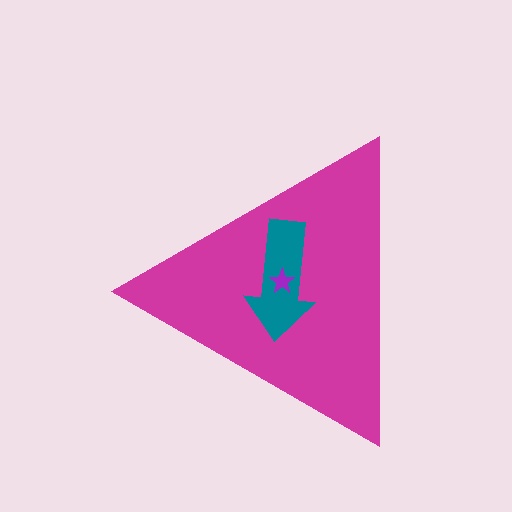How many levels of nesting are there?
3.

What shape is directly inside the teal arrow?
The purple star.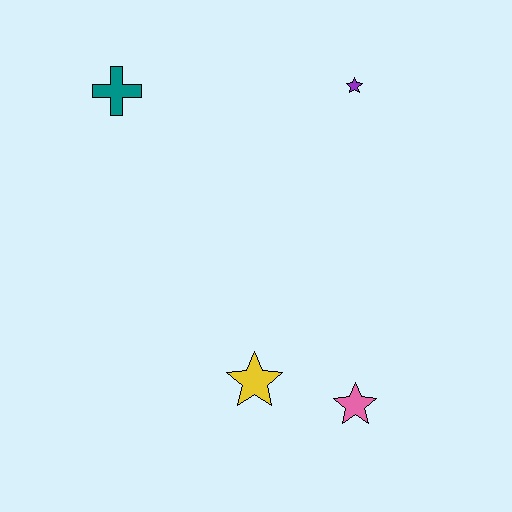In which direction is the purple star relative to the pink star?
The purple star is above the pink star.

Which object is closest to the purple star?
The teal cross is closest to the purple star.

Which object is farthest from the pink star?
The teal cross is farthest from the pink star.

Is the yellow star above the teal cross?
No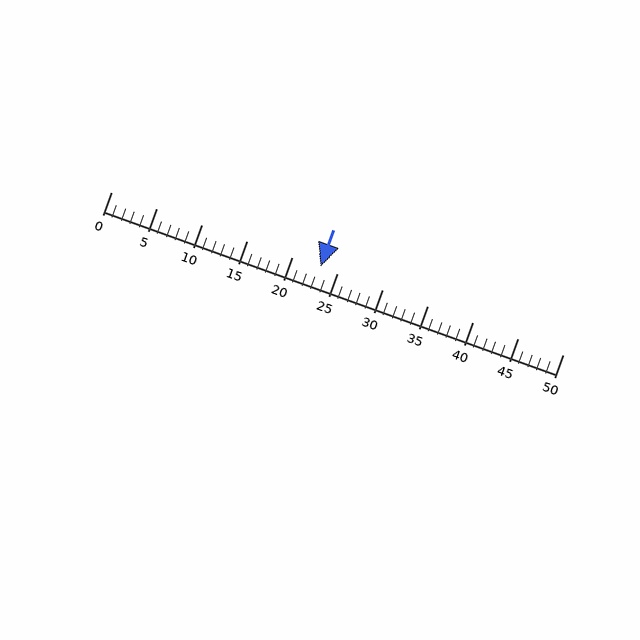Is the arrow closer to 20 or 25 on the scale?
The arrow is closer to 25.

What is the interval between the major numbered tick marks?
The major tick marks are spaced 5 units apart.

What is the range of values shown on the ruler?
The ruler shows values from 0 to 50.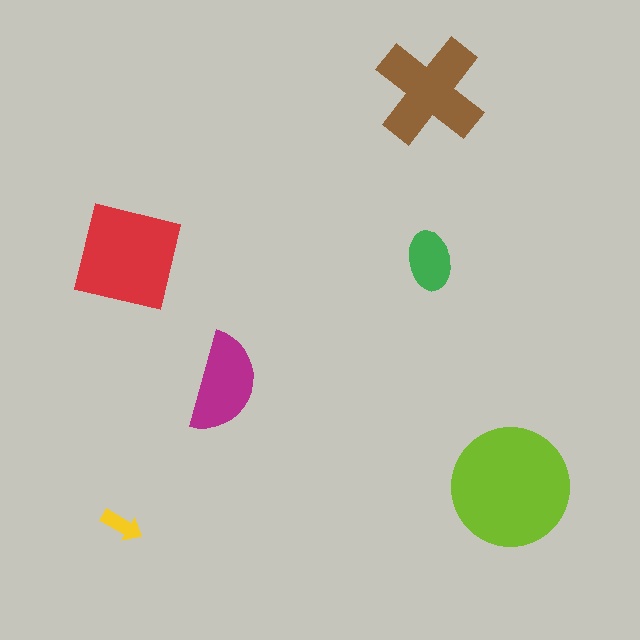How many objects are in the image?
There are 6 objects in the image.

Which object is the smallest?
The yellow arrow.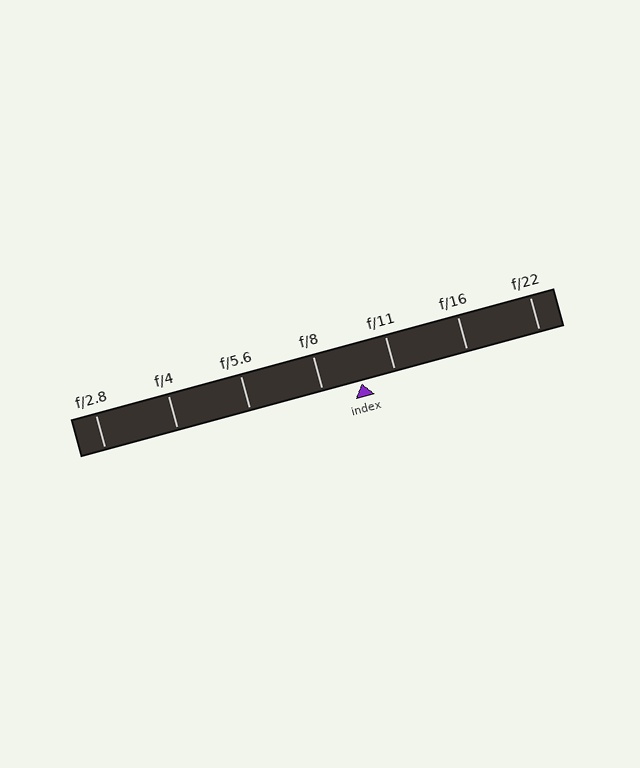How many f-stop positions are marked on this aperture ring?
There are 7 f-stop positions marked.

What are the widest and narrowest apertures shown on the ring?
The widest aperture shown is f/2.8 and the narrowest is f/22.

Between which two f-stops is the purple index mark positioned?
The index mark is between f/8 and f/11.